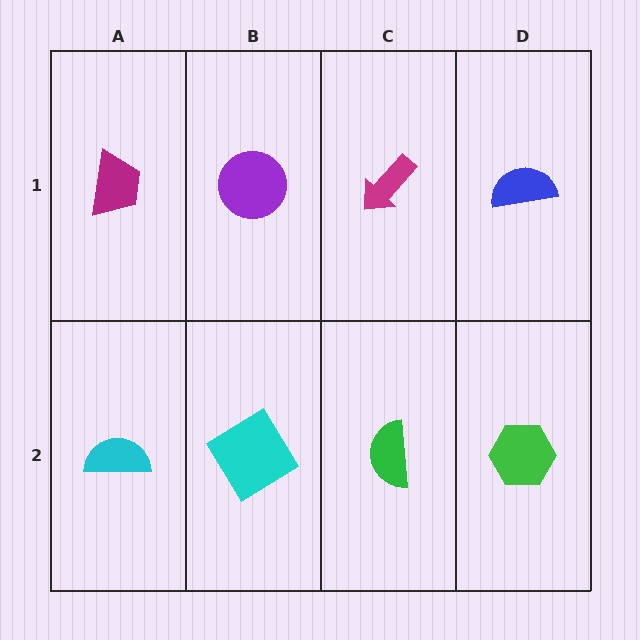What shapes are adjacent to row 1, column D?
A green hexagon (row 2, column D), a magenta arrow (row 1, column C).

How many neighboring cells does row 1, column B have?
3.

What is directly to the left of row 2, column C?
A cyan diamond.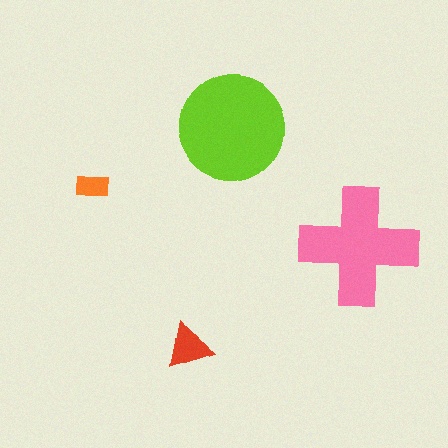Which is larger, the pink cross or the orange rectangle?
The pink cross.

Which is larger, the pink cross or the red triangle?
The pink cross.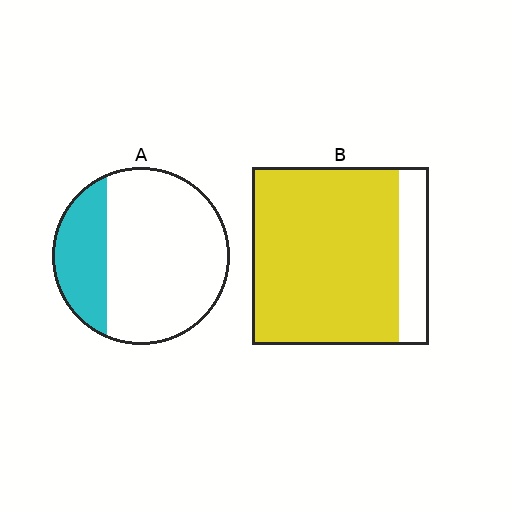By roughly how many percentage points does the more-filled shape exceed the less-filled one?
By roughly 55 percentage points (B over A).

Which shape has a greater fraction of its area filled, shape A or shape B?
Shape B.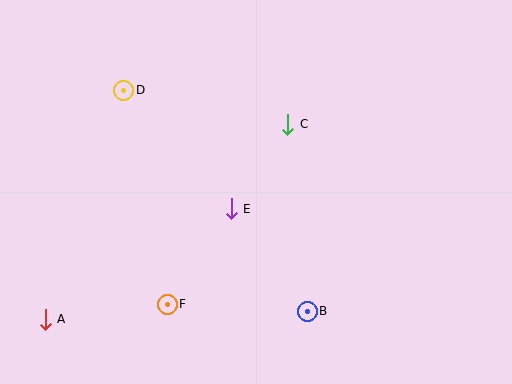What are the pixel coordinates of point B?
Point B is at (307, 311).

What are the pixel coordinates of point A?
Point A is at (45, 319).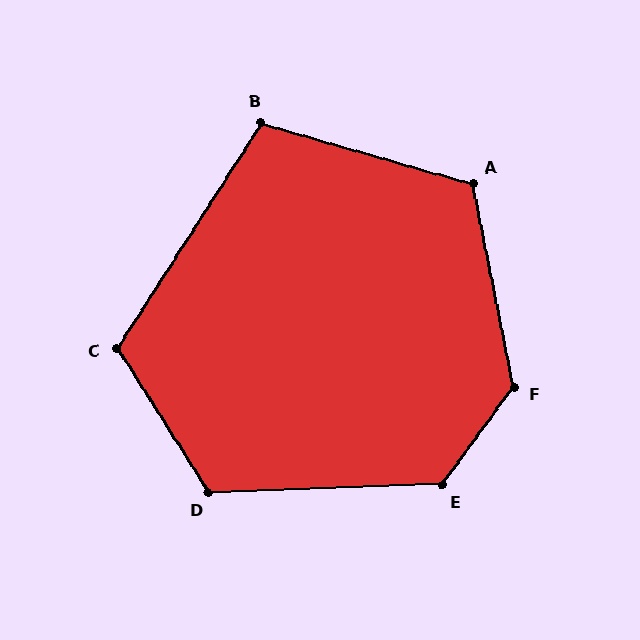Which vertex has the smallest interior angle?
B, at approximately 107 degrees.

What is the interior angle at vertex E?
Approximately 128 degrees (obtuse).